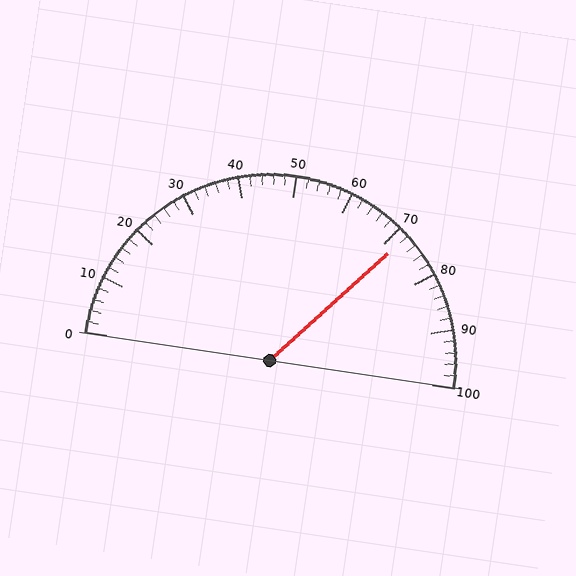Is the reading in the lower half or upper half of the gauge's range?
The reading is in the upper half of the range (0 to 100).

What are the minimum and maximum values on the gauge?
The gauge ranges from 0 to 100.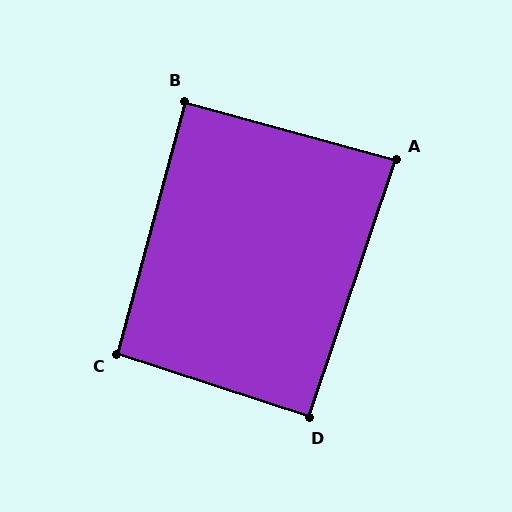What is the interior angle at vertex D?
Approximately 90 degrees (approximately right).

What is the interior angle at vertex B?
Approximately 90 degrees (approximately right).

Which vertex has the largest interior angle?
C, at approximately 93 degrees.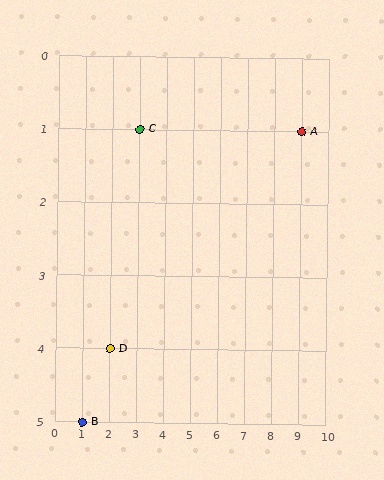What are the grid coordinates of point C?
Point C is at grid coordinates (3, 1).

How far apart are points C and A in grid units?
Points C and A are 6 columns apart.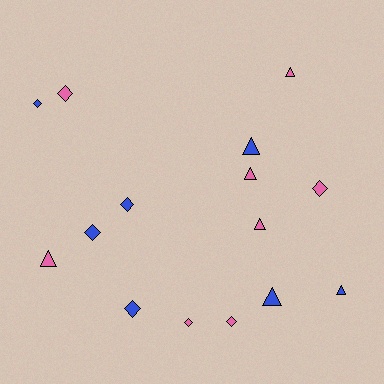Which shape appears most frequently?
Diamond, with 8 objects.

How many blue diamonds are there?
There are 4 blue diamonds.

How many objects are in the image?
There are 15 objects.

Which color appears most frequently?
Pink, with 8 objects.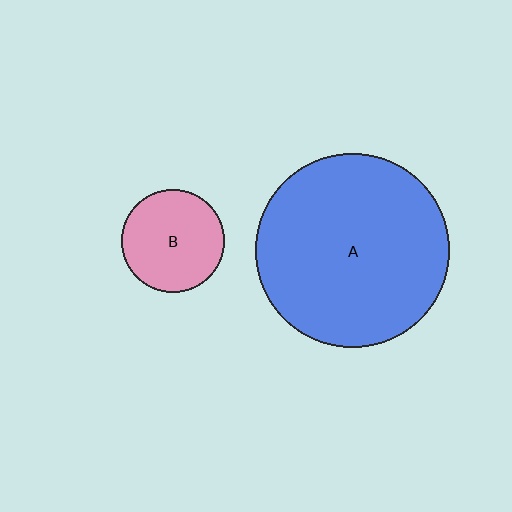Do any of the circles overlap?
No, none of the circles overlap.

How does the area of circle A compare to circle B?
Approximately 3.5 times.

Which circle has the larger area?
Circle A (blue).